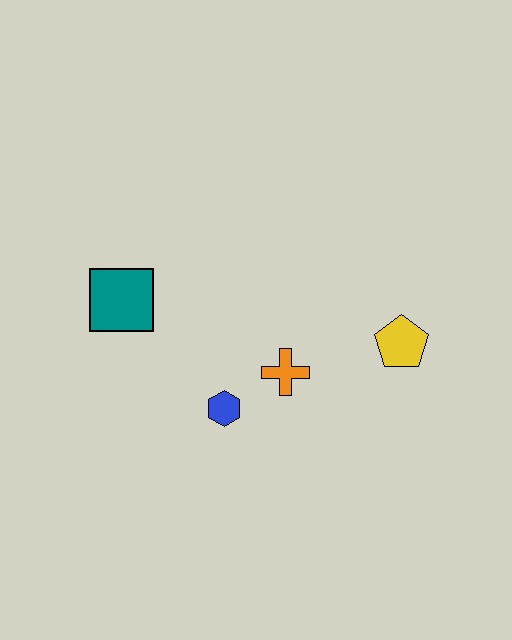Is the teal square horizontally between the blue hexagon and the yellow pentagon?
No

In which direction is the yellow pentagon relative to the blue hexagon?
The yellow pentagon is to the right of the blue hexagon.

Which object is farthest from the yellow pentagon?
The teal square is farthest from the yellow pentagon.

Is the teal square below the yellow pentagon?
No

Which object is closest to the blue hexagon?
The orange cross is closest to the blue hexagon.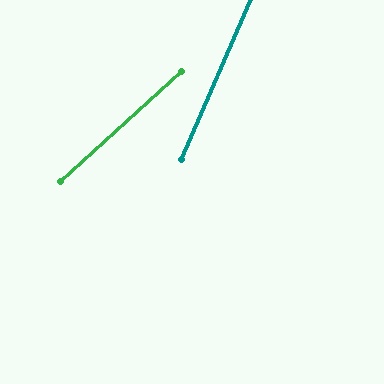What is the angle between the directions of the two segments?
Approximately 24 degrees.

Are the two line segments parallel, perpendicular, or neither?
Neither parallel nor perpendicular — they differ by about 24°.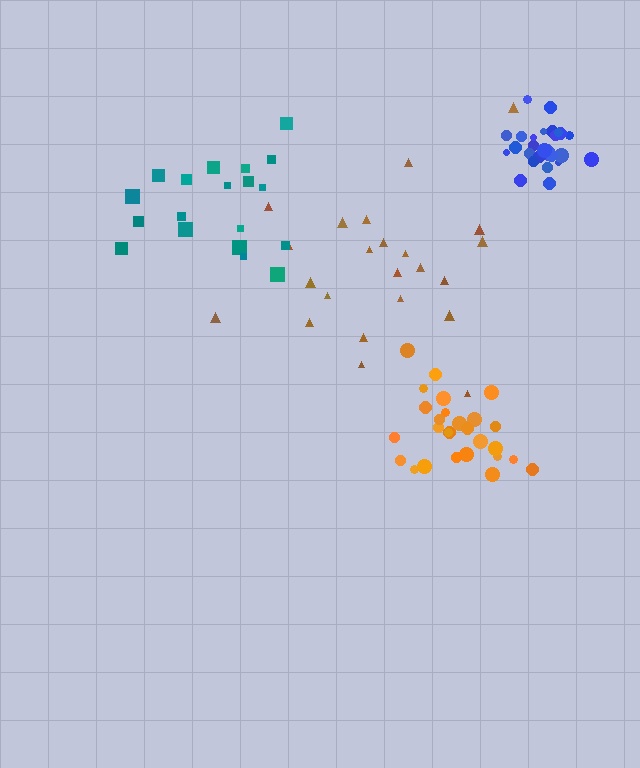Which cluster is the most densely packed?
Blue.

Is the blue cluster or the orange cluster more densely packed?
Blue.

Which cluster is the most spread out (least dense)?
Teal.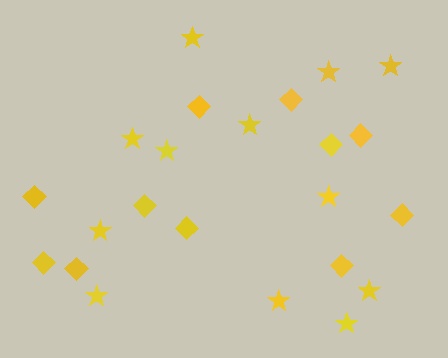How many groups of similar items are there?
There are 2 groups: one group of stars (12) and one group of diamonds (11).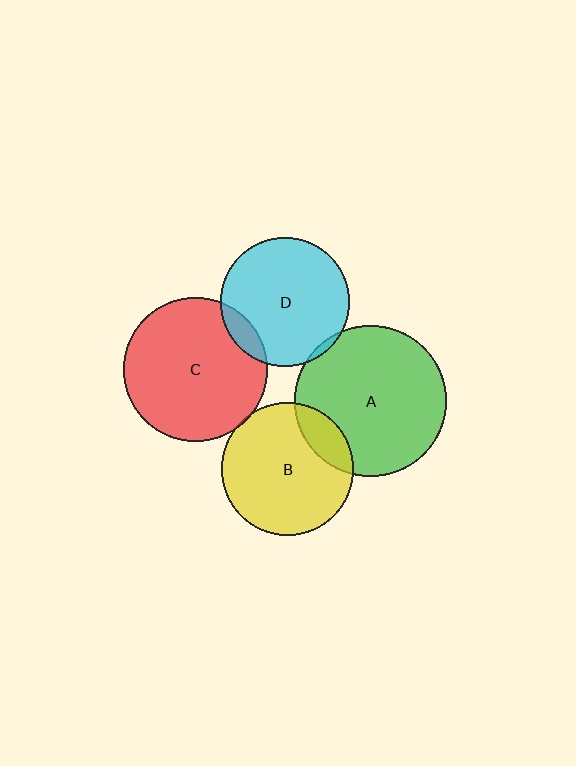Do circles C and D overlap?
Yes.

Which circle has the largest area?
Circle A (green).